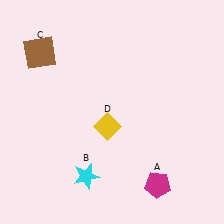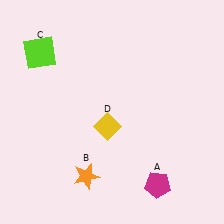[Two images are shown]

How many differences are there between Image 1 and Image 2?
There are 2 differences between the two images.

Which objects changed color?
B changed from cyan to orange. C changed from brown to lime.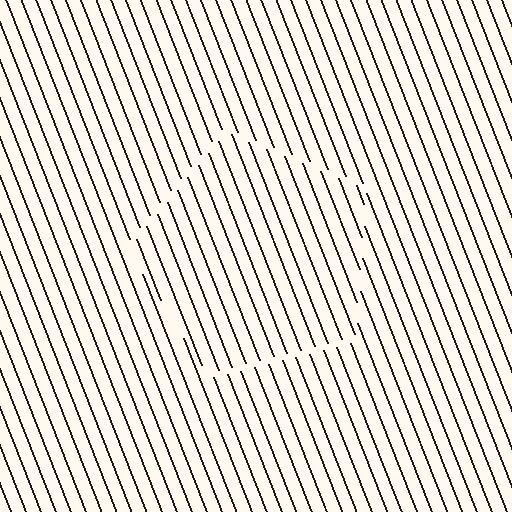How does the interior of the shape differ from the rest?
The interior of the shape contains the same grating, shifted by half a period — the contour is defined by the phase discontinuity where line-ends from the inner and outer gratings abut.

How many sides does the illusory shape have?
5 sides — the line-ends trace a pentagon.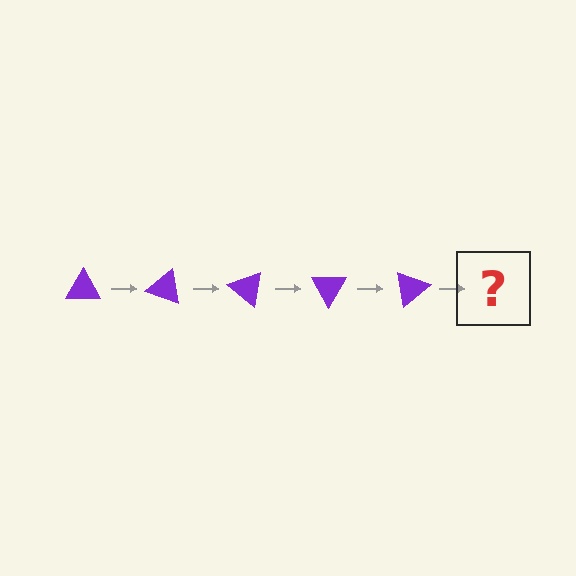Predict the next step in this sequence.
The next step is a purple triangle rotated 100 degrees.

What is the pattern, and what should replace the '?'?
The pattern is that the triangle rotates 20 degrees each step. The '?' should be a purple triangle rotated 100 degrees.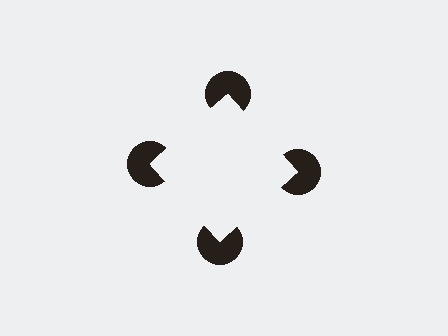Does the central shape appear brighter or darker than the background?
It typically appears slightly brighter than the background, even though no actual brightness change is drawn.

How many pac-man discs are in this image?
There are 4 — one at each vertex of the illusory square.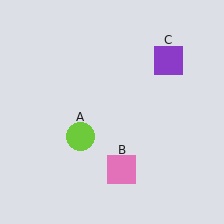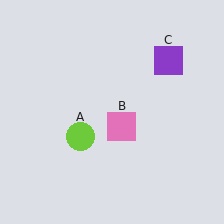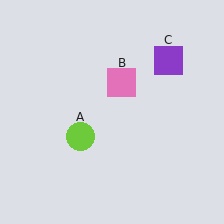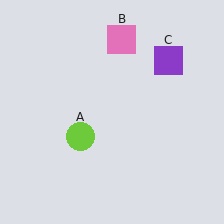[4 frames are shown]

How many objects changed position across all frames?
1 object changed position: pink square (object B).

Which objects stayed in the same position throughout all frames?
Lime circle (object A) and purple square (object C) remained stationary.